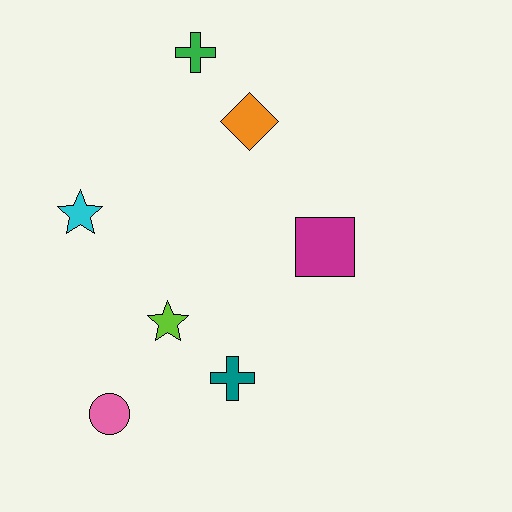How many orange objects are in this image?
There is 1 orange object.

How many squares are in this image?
There is 1 square.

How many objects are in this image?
There are 7 objects.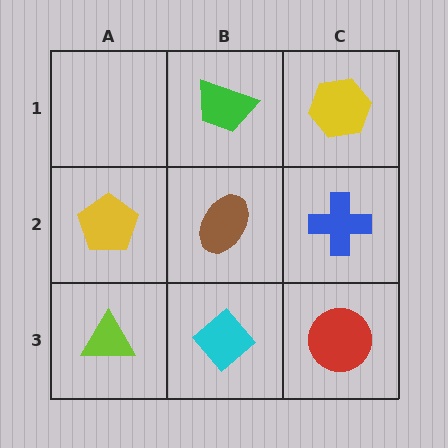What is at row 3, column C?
A red circle.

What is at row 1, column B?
A green trapezoid.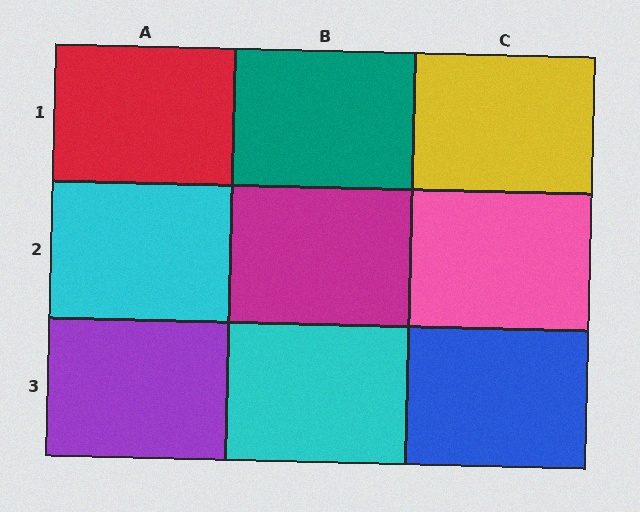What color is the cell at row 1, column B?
Teal.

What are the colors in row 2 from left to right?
Cyan, magenta, pink.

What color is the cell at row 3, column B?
Cyan.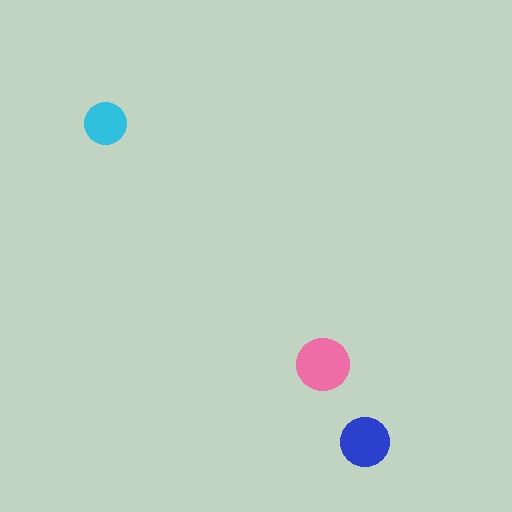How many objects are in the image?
There are 3 objects in the image.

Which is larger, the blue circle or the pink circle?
The pink one.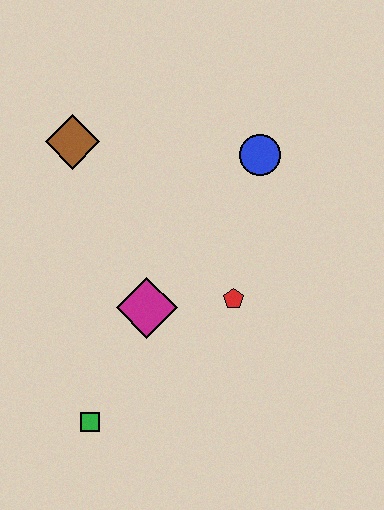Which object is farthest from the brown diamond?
The green square is farthest from the brown diamond.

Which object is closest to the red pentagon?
The magenta diamond is closest to the red pentagon.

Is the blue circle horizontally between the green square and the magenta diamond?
No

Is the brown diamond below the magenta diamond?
No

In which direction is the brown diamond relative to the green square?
The brown diamond is above the green square.